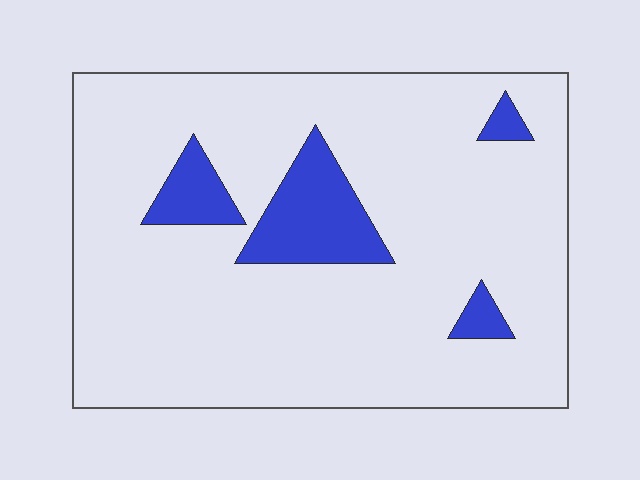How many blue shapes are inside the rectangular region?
4.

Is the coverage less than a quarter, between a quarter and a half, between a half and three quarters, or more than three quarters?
Less than a quarter.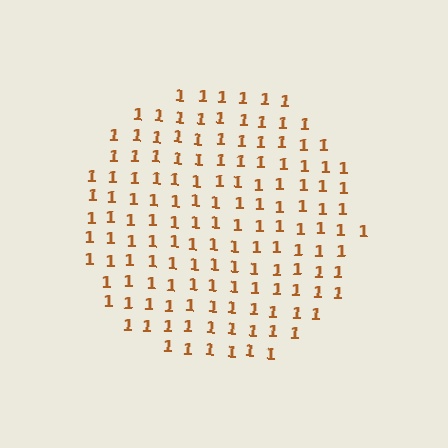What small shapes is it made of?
It is made of small digit 1's.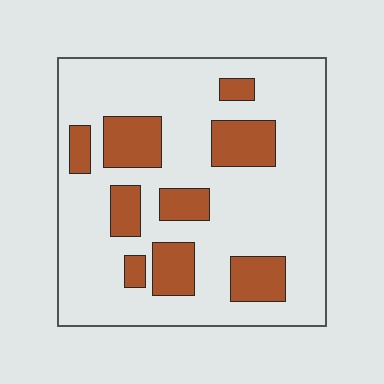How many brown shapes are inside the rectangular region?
9.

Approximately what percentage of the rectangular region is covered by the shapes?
Approximately 25%.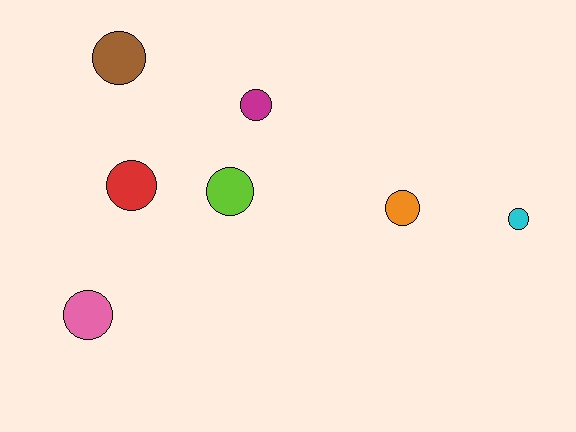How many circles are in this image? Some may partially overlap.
There are 7 circles.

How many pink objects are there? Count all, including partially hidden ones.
There is 1 pink object.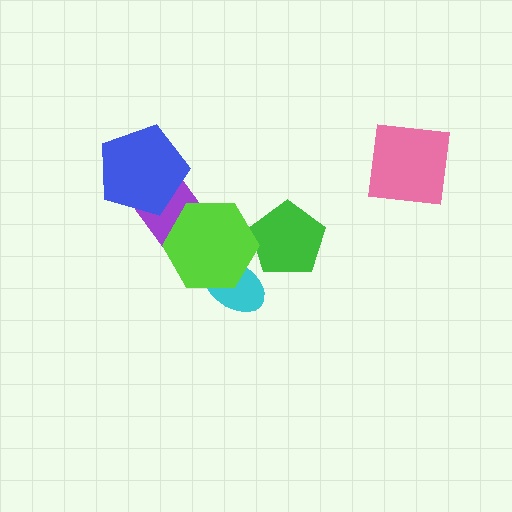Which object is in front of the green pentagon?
The lime hexagon is in front of the green pentagon.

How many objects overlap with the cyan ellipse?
1 object overlaps with the cyan ellipse.